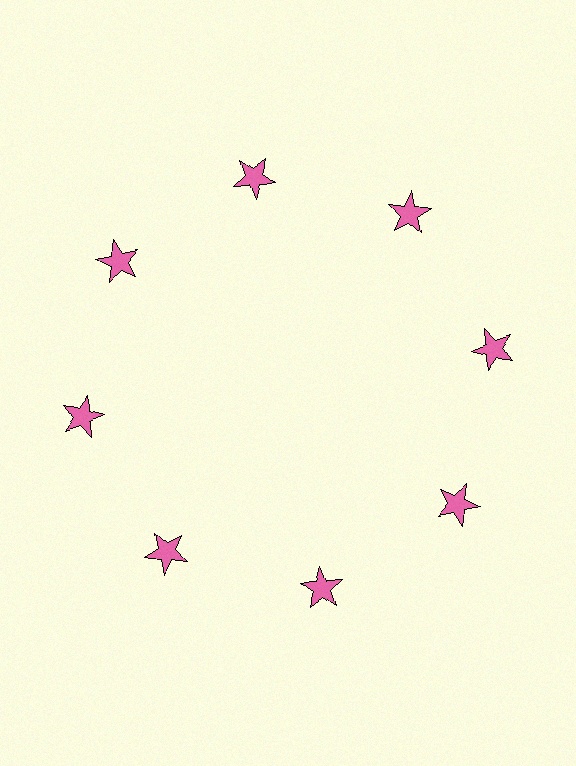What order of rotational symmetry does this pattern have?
This pattern has 8-fold rotational symmetry.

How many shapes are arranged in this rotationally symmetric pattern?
There are 8 shapes, arranged in 8 groups of 1.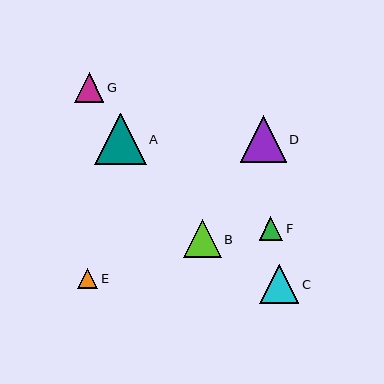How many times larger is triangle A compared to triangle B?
Triangle A is approximately 1.4 times the size of triangle B.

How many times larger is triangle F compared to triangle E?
Triangle F is approximately 1.2 times the size of triangle E.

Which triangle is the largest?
Triangle A is the largest with a size of approximately 51 pixels.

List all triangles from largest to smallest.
From largest to smallest: A, D, C, B, G, F, E.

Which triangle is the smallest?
Triangle E is the smallest with a size of approximately 20 pixels.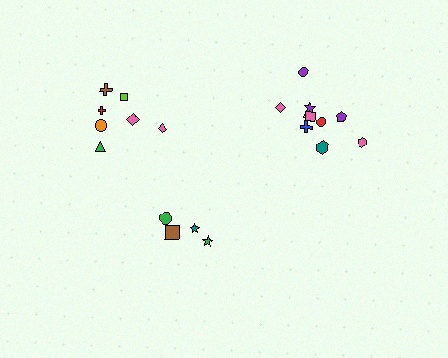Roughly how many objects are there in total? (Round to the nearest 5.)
Roughly 20 objects in total.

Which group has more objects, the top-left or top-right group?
The top-right group.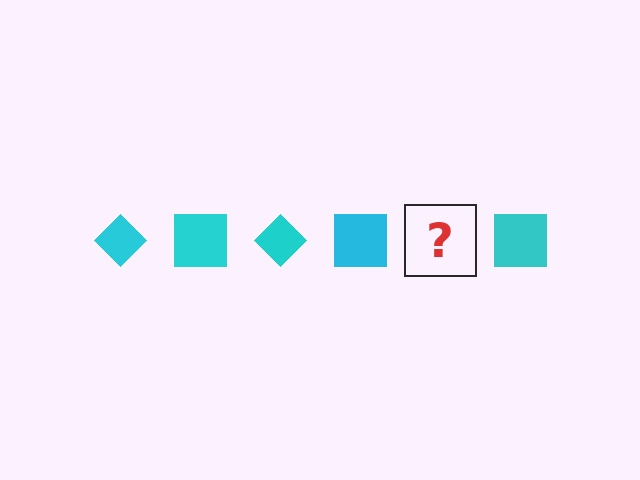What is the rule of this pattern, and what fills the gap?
The rule is that the pattern cycles through diamond, square shapes in cyan. The gap should be filled with a cyan diamond.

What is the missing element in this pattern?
The missing element is a cyan diamond.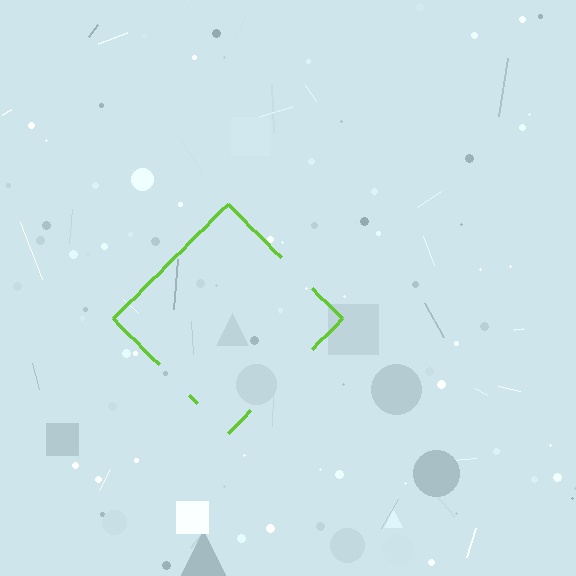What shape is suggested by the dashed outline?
The dashed outline suggests a diamond.